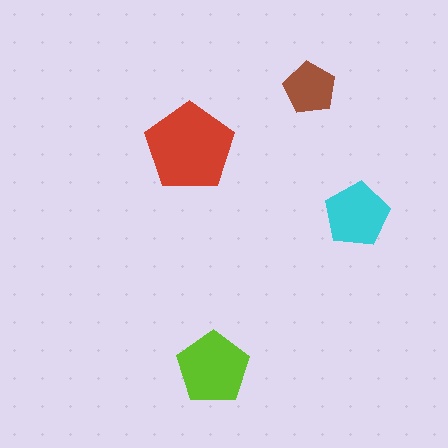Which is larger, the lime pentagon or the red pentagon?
The red one.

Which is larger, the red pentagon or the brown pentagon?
The red one.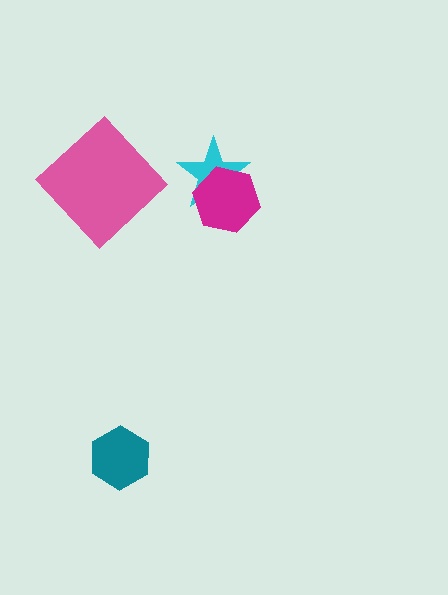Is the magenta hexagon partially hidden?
No, no other shape covers it.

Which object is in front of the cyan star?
The magenta hexagon is in front of the cyan star.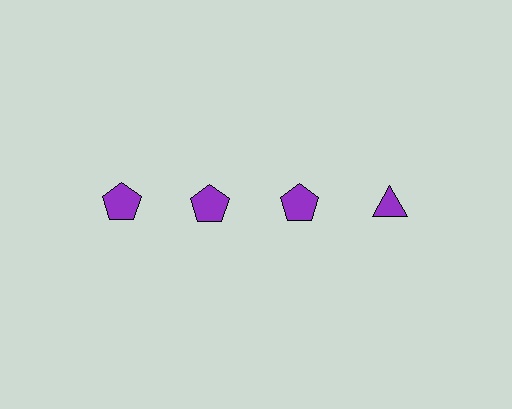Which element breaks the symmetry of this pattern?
The purple triangle in the top row, second from right column breaks the symmetry. All other shapes are purple pentagons.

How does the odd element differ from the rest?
It has a different shape: triangle instead of pentagon.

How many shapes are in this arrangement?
There are 4 shapes arranged in a grid pattern.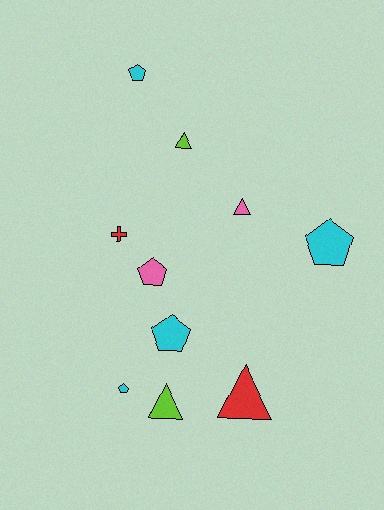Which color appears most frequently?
Cyan, with 4 objects.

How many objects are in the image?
There are 10 objects.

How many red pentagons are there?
There are no red pentagons.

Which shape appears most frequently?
Pentagon, with 5 objects.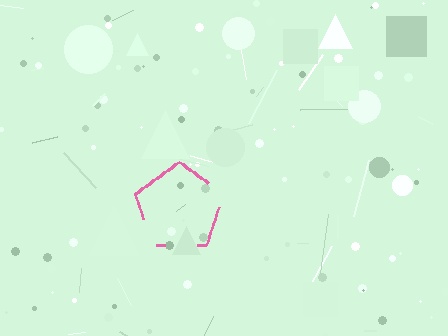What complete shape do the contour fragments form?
The contour fragments form a pentagon.